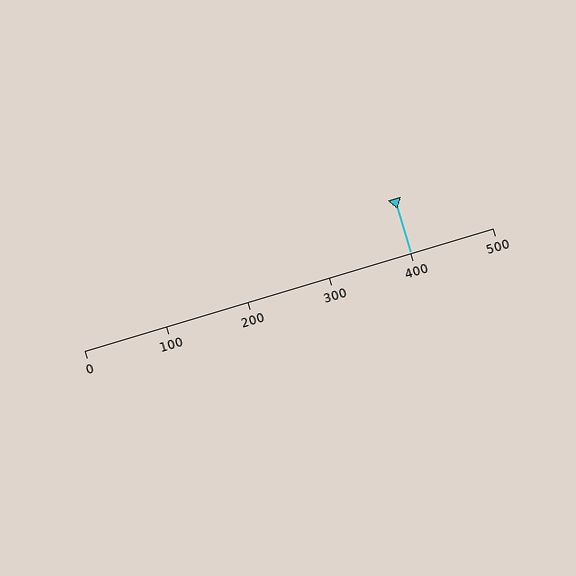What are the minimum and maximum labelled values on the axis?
The axis runs from 0 to 500.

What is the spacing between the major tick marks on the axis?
The major ticks are spaced 100 apart.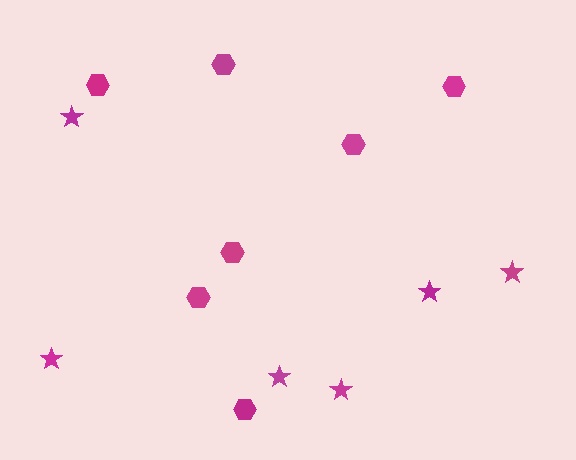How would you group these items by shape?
There are 2 groups: one group of stars (6) and one group of hexagons (7).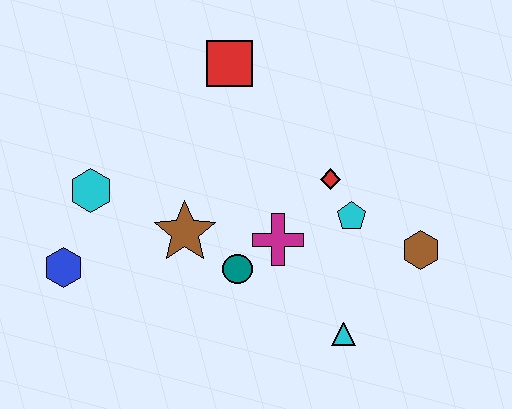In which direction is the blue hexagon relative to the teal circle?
The blue hexagon is to the left of the teal circle.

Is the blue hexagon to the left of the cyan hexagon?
Yes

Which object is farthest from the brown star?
The brown hexagon is farthest from the brown star.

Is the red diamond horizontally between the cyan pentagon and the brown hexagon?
No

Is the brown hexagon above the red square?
No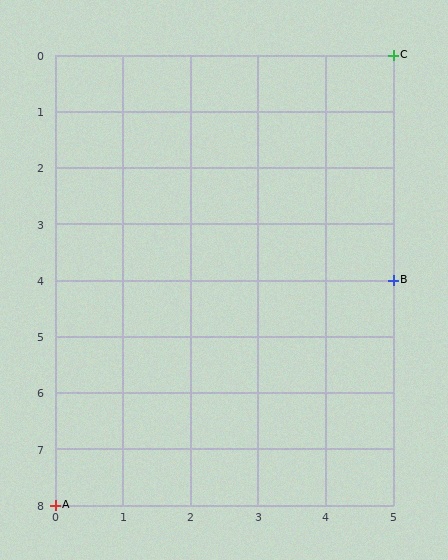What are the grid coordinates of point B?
Point B is at grid coordinates (5, 4).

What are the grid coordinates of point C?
Point C is at grid coordinates (5, 0).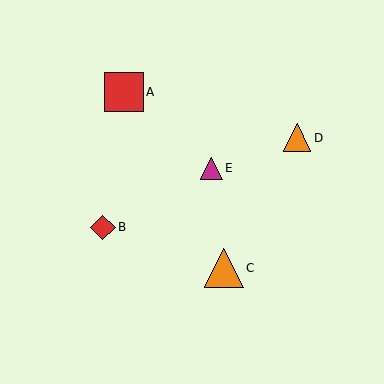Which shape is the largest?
The orange triangle (labeled C) is the largest.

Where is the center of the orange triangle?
The center of the orange triangle is at (224, 268).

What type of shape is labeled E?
Shape E is a magenta triangle.